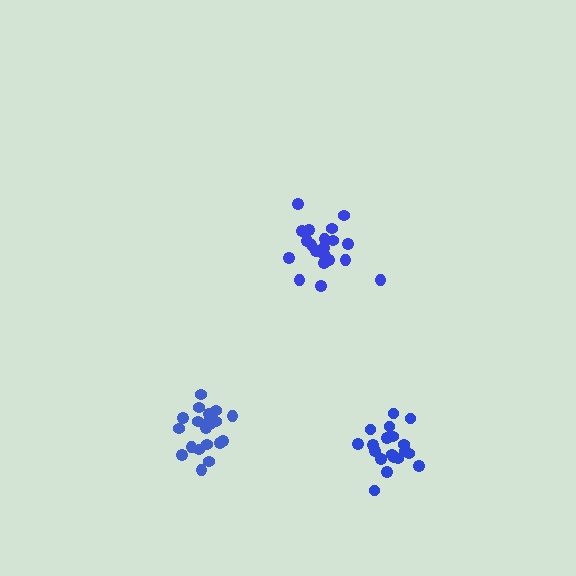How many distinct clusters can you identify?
There are 3 distinct clusters.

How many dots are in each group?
Group 1: 20 dots, Group 2: 19 dots, Group 3: 21 dots (60 total).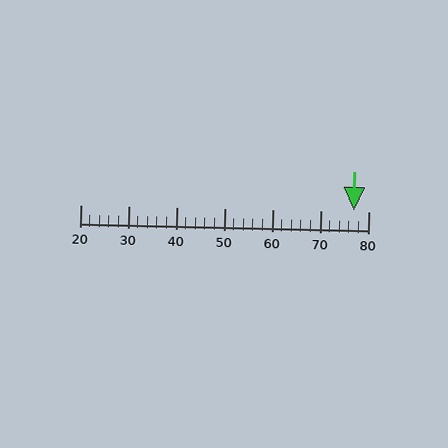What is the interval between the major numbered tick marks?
The major tick marks are spaced 10 units apart.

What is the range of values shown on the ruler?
The ruler shows values from 20 to 80.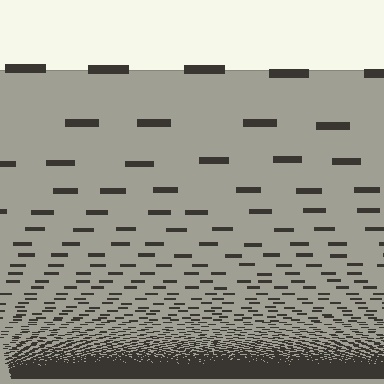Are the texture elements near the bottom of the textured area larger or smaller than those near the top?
Smaller. The gradient is inverted — elements near the bottom are smaller and denser.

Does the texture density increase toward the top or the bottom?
Density increases toward the bottom.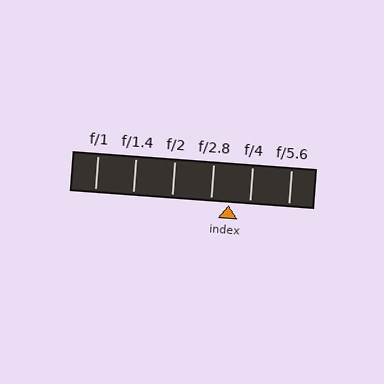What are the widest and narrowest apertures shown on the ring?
The widest aperture shown is f/1 and the narrowest is f/5.6.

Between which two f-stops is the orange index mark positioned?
The index mark is between f/2.8 and f/4.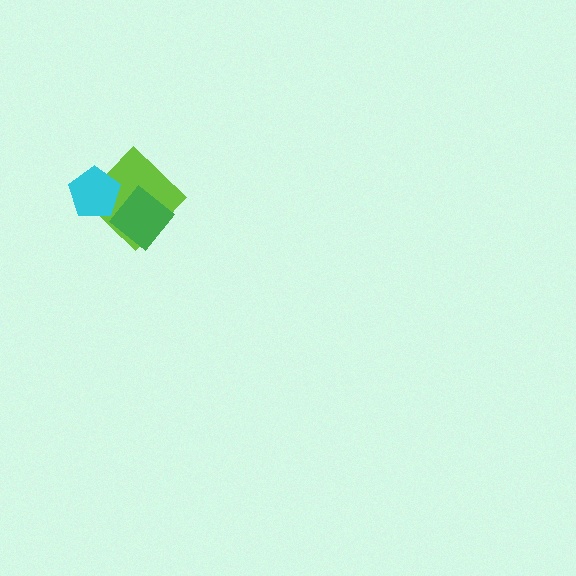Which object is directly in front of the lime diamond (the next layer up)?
The green diamond is directly in front of the lime diamond.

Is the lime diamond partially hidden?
Yes, it is partially covered by another shape.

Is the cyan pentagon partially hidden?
No, no other shape covers it.